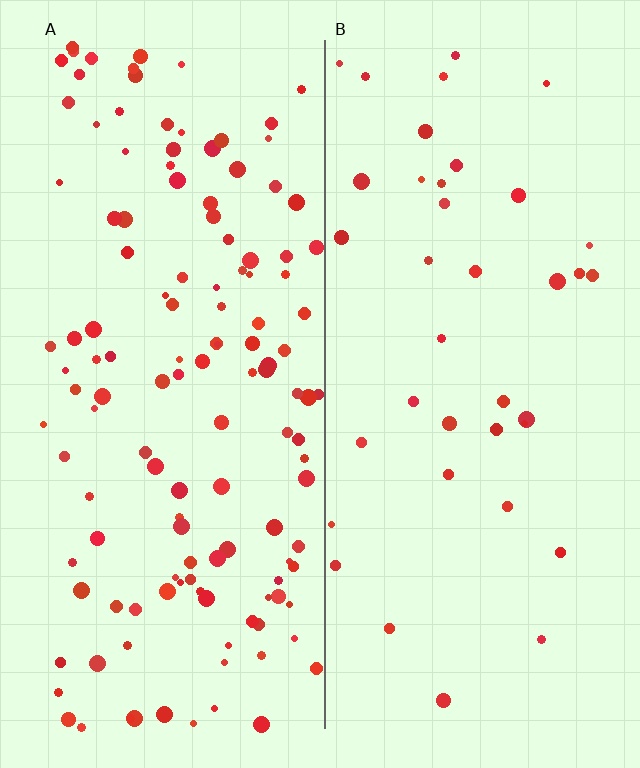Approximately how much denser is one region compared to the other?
Approximately 3.5× — region A over region B.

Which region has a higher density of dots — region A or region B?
A (the left).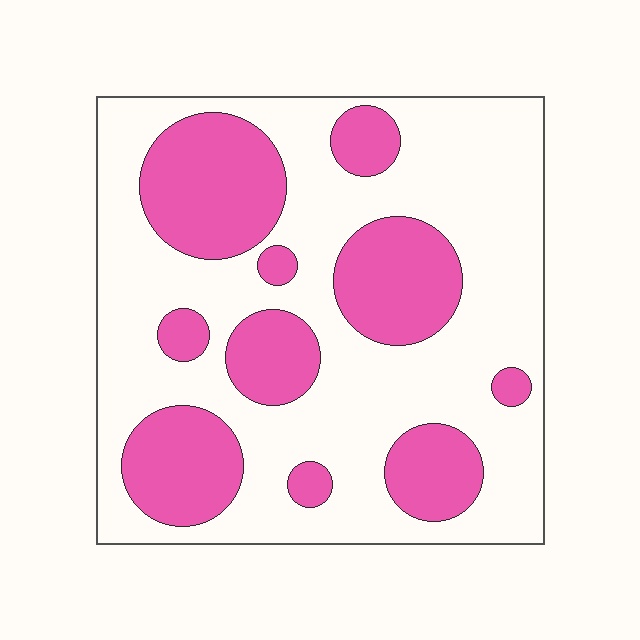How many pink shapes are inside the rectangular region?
10.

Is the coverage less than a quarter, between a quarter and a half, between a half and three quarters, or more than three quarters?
Between a quarter and a half.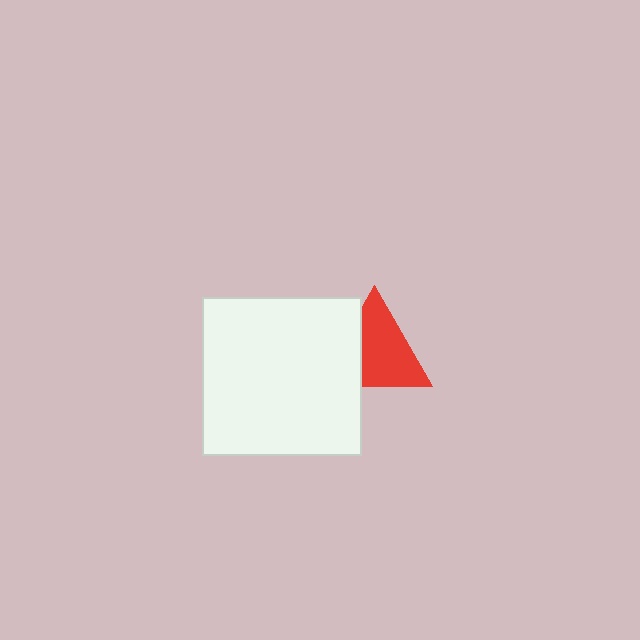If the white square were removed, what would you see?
You would see the complete red triangle.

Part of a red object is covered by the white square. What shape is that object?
It is a triangle.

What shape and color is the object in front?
The object in front is a white square.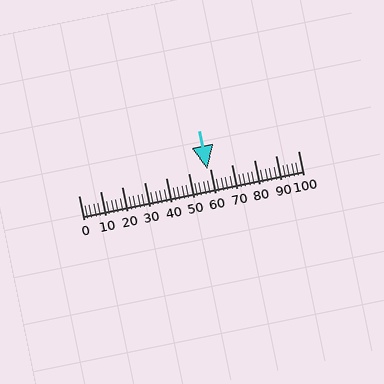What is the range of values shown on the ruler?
The ruler shows values from 0 to 100.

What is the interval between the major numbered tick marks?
The major tick marks are spaced 10 units apart.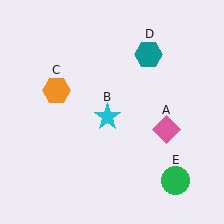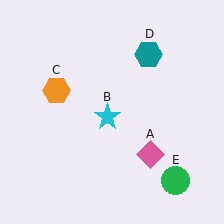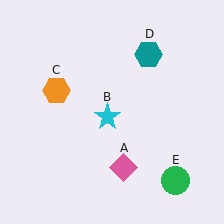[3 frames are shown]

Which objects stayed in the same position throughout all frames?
Cyan star (object B) and orange hexagon (object C) and teal hexagon (object D) and green circle (object E) remained stationary.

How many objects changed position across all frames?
1 object changed position: pink diamond (object A).